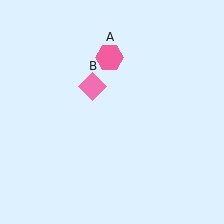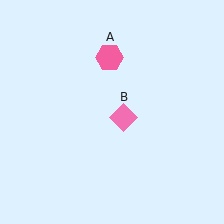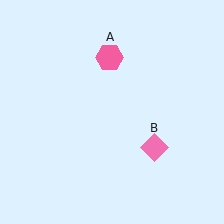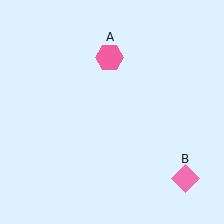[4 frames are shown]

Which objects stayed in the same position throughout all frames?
Pink hexagon (object A) remained stationary.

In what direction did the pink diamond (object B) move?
The pink diamond (object B) moved down and to the right.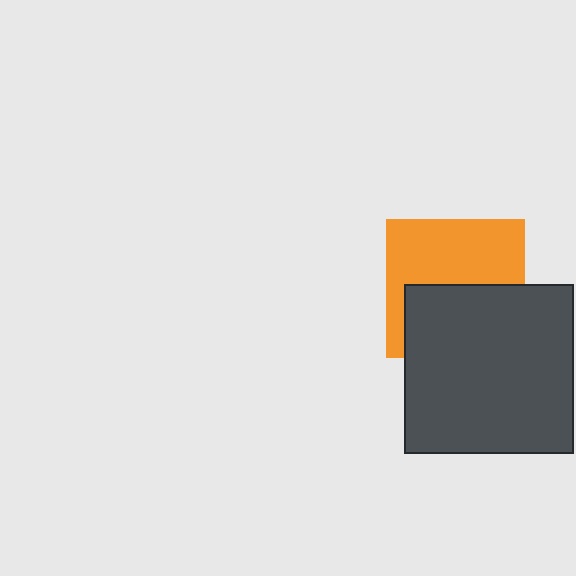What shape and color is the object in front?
The object in front is a dark gray square.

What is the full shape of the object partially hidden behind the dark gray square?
The partially hidden object is an orange square.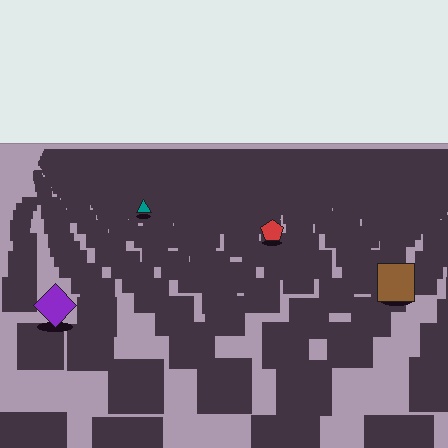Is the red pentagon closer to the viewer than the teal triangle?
Yes. The red pentagon is closer — you can tell from the texture gradient: the ground texture is coarser near it.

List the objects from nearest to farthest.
From nearest to farthest: the purple diamond, the brown square, the red pentagon, the teal triangle.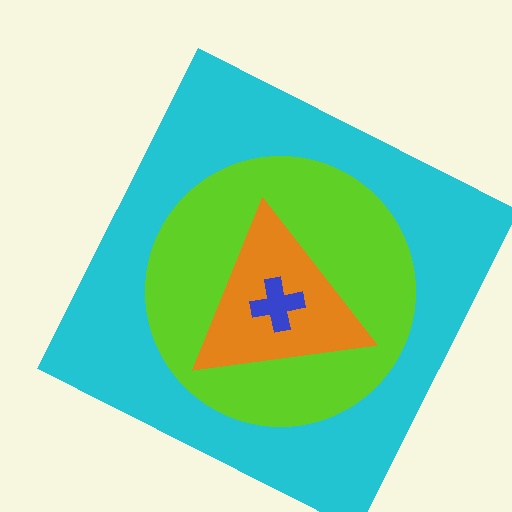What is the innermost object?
The blue cross.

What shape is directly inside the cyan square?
The lime circle.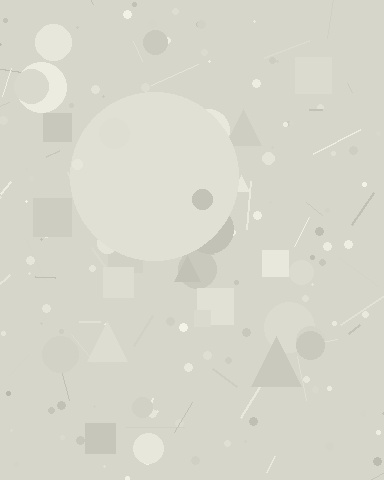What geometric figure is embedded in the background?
A circle is embedded in the background.